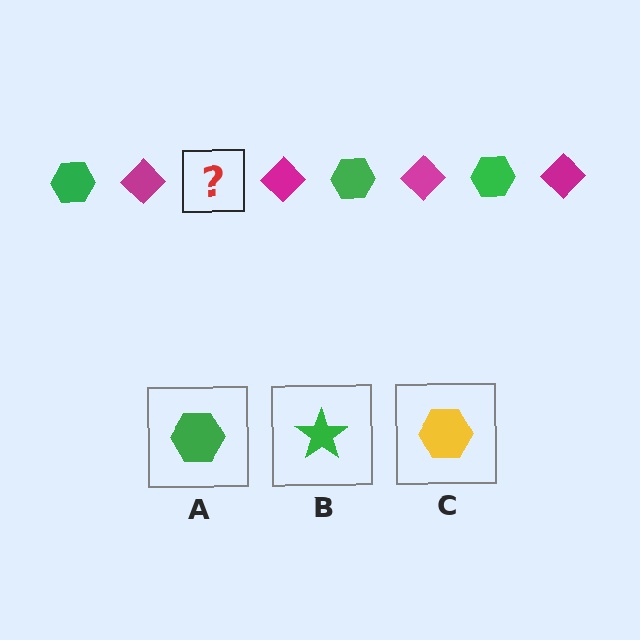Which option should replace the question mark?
Option A.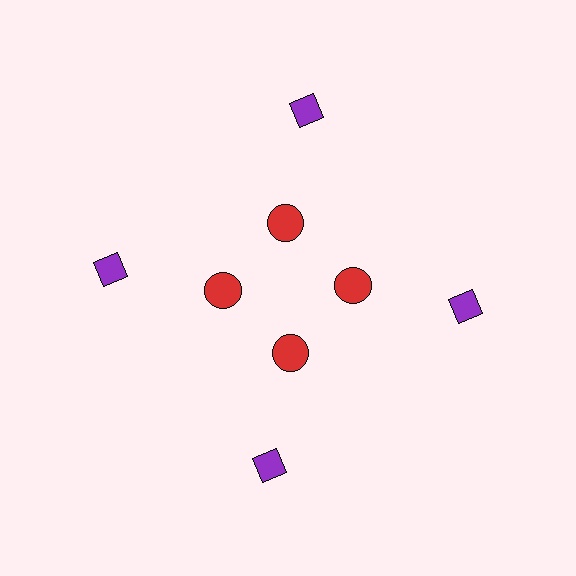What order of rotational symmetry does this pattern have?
This pattern has 4-fold rotational symmetry.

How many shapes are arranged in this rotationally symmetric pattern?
There are 8 shapes, arranged in 4 groups of 2.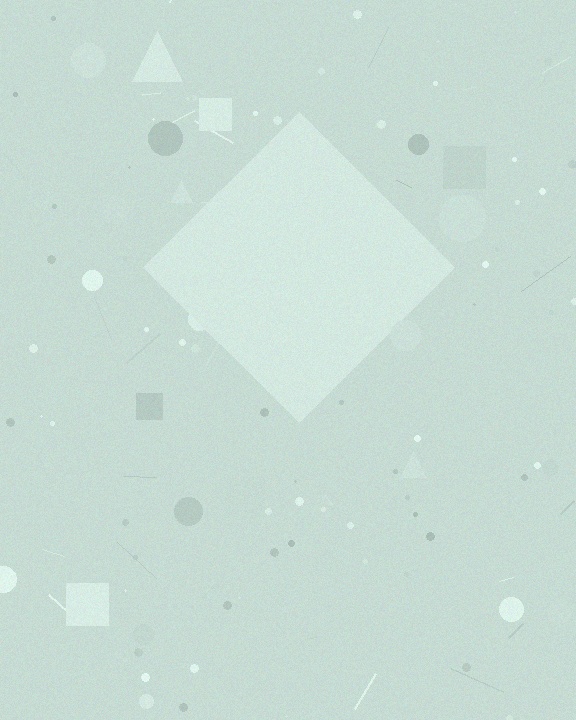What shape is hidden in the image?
A diamond is hidden in the image.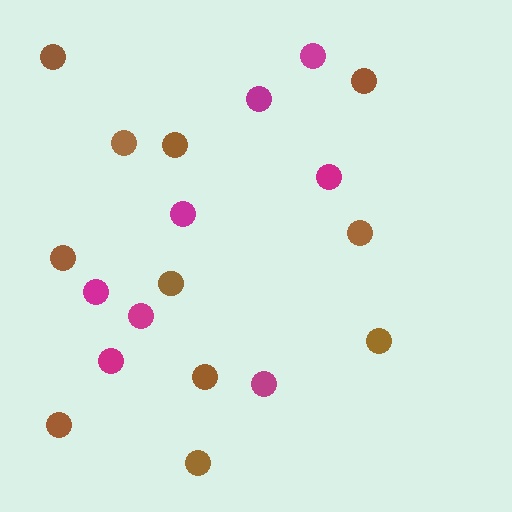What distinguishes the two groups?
There are 2 groups: one group of brown circles (11) and one group of magenta circles (8).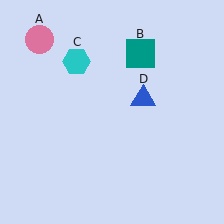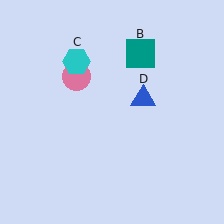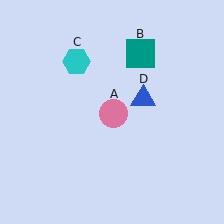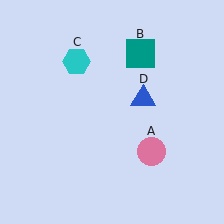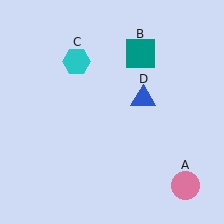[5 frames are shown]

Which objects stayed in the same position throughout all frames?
Teal square (object B) and cyan hexagon (object C) and blue triangle (object D) remained stationary.